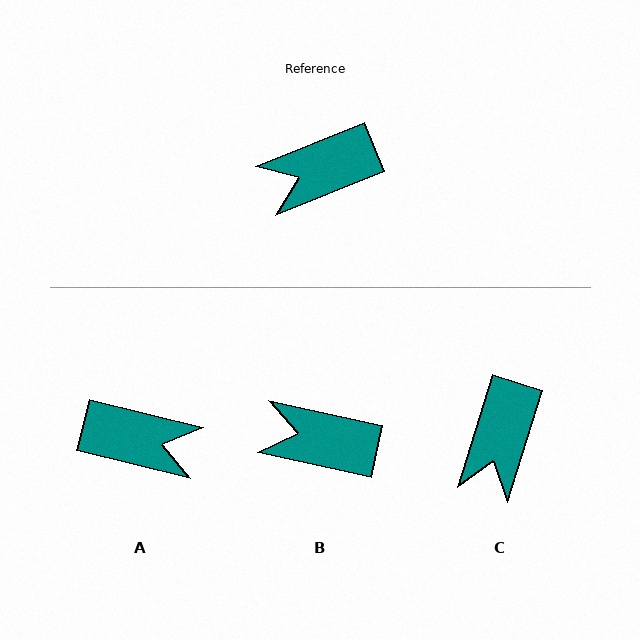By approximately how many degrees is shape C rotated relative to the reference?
Approximately 51 degrees counter-clockwise.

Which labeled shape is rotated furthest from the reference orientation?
A, about 144 degrees away.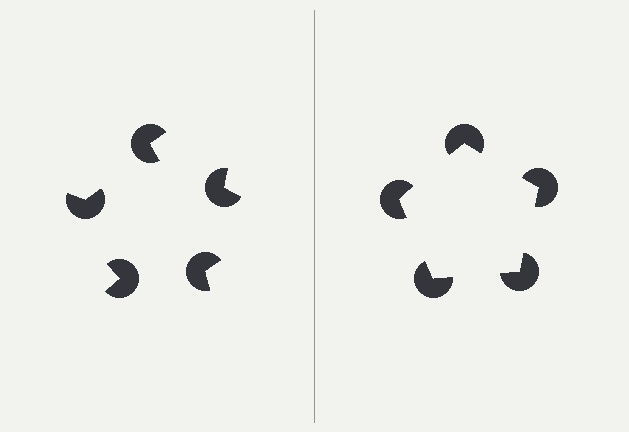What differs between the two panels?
The pac-man discs are positioned identically on both sides; only the wedge orientations differ. On the right they align to a pentagon; on the left they are misaligned.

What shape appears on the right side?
An illusory pentagon.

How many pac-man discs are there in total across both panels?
10 — 5 on each side.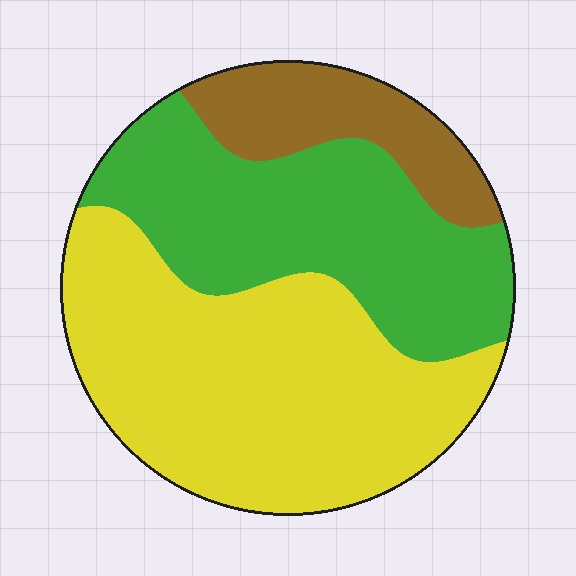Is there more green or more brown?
Green.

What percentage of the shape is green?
Green takes up about three eighths (3/8) of the shape.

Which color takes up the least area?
Brown, at roughly 15%.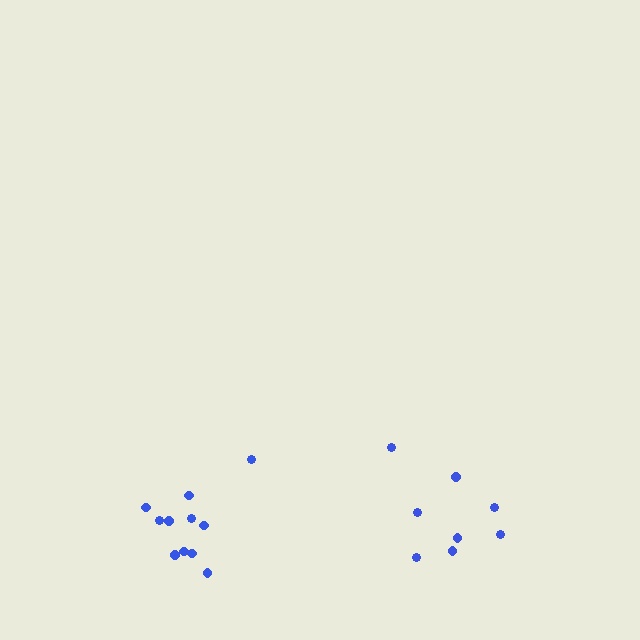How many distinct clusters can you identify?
There are 2 distinct clusters.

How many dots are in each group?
Group 1: 11 dots, Group 2: 8 dots (19 total).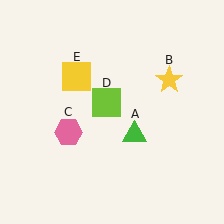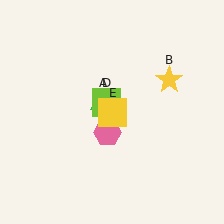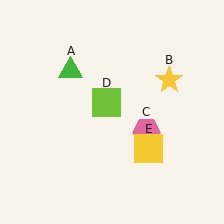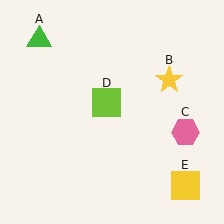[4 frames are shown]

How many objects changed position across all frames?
3 objects changed position: green triangle (object A), pink hexagon (object C), yellow square (object E).